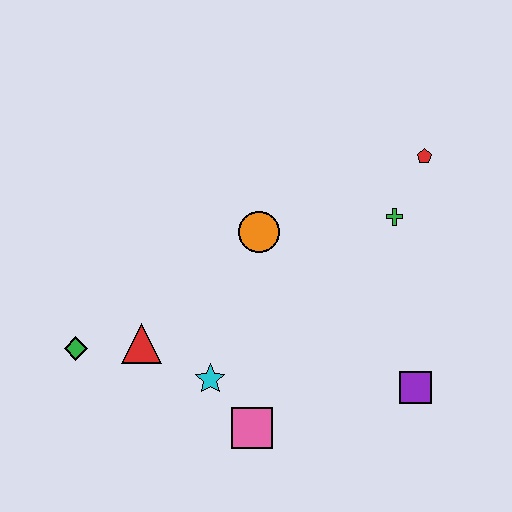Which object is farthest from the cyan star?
The red pentagon is farthest from the cyan star.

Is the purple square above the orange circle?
No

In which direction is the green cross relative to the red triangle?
The green cross is to the right of the red triangle.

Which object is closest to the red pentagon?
The green cross is closest to the red pentagon.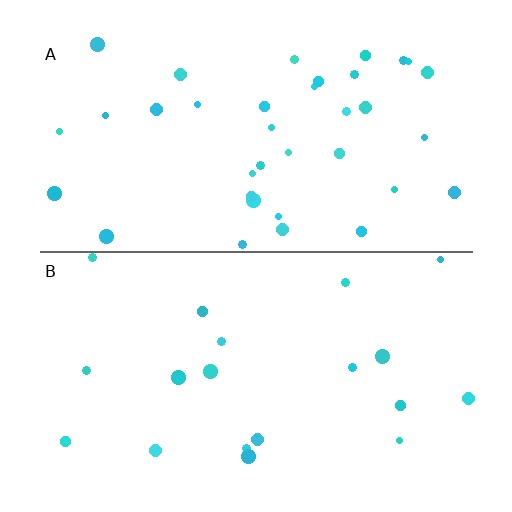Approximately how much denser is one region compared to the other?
Approximately 1.9× — region A over region B.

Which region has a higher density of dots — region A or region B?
A (the top).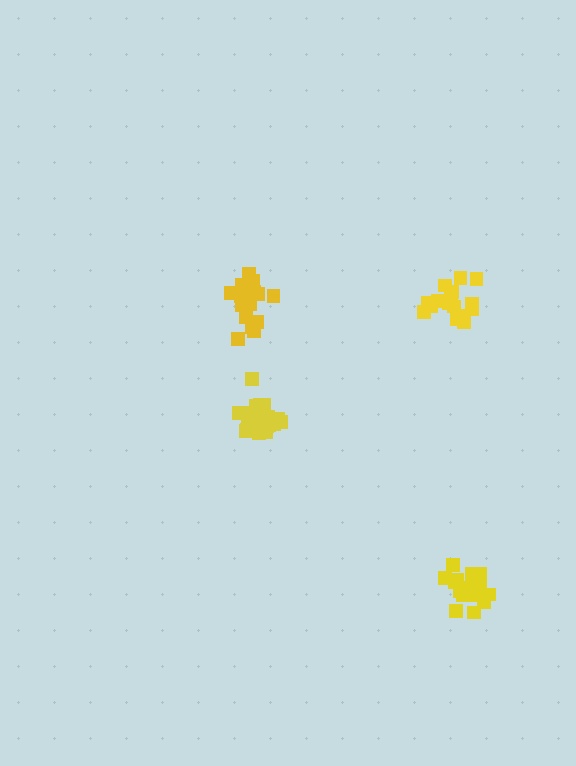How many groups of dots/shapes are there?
There are 4 groups.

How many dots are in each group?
Group 1: 20 dots, Group 2: 16 dots, Group 3: 17 dots, Group 4: 16 dots (69 total).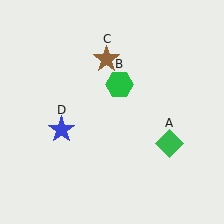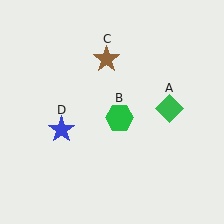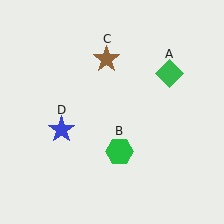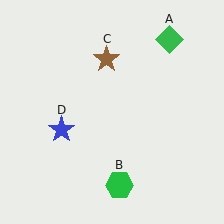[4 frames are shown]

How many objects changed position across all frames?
2 objects changed position: green diamond (object A), green hexagon (object B).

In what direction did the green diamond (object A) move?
The green diamond (object A) moved up.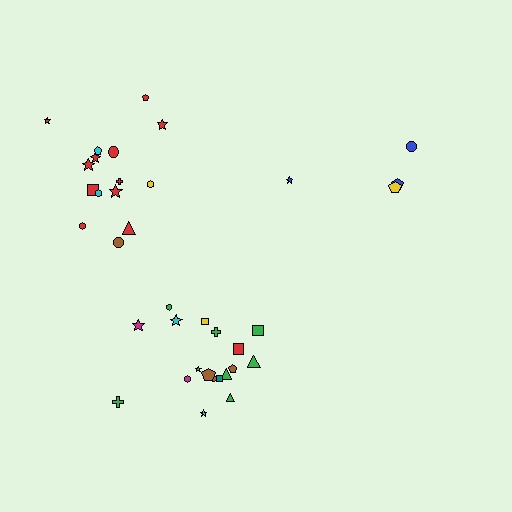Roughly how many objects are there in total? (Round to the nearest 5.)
Roughly 35 objects in total.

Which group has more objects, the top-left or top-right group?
The top-left group.